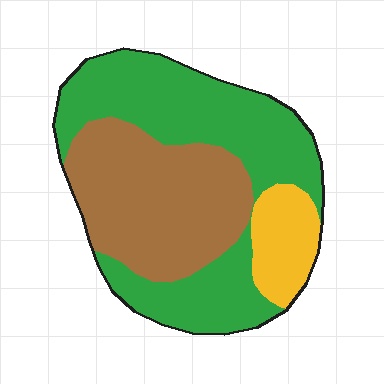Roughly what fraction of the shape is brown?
Brown takes up about three eighths (3/8) of the shape.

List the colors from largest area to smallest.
From largest to smallest: green, brown, yellow.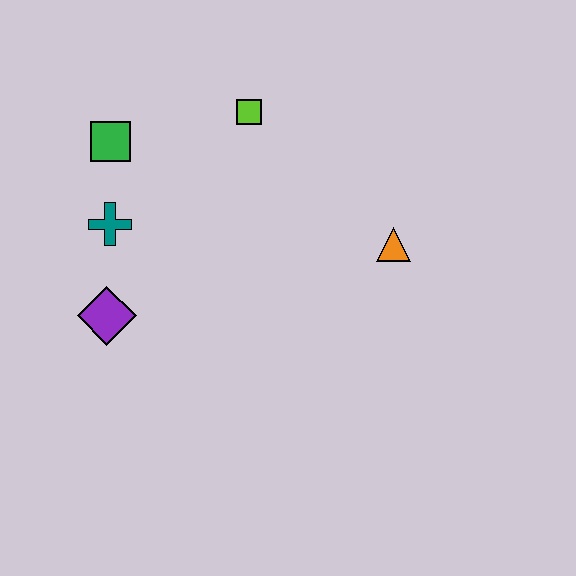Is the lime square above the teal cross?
Yes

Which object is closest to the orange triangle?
The lime square is closest to the orange triangle.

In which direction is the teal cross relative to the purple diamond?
The teal cross is above the purple diamond.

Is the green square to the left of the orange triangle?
Yes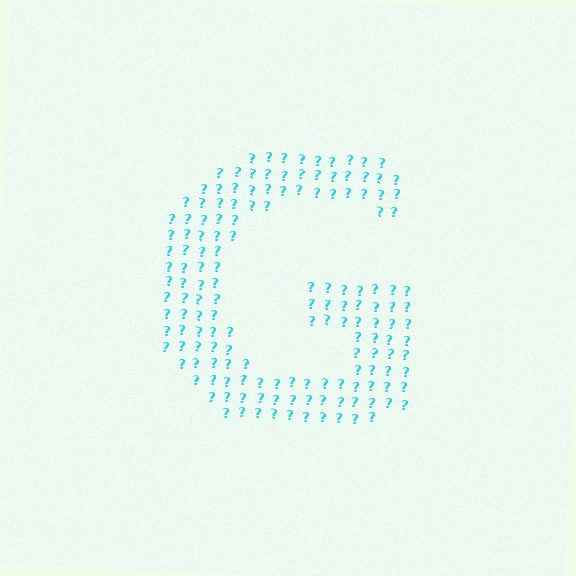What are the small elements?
The small elements are question marks.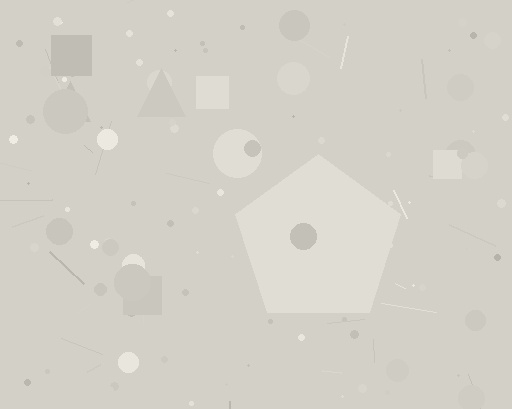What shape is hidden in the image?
A pentagon is hidden in the image.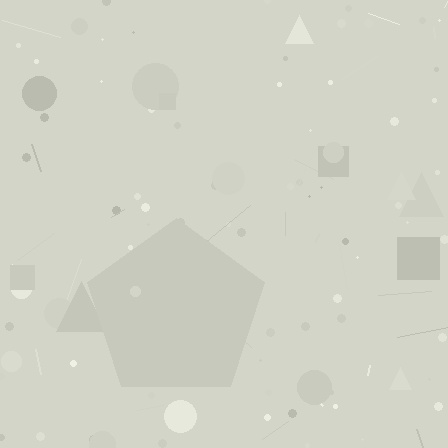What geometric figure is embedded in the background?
A pentagon is embedded in the background.